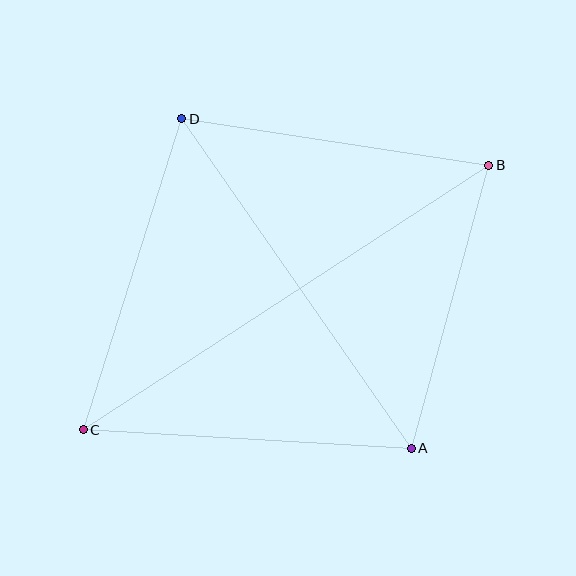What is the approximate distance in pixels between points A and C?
The distance between A and C is approximately 328 pixels.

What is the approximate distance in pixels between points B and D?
The distance between B and D is approximately 311 pixels.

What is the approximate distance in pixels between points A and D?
The distance between A and D is approximately 402 pixels.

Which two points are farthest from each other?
Points B and C are farthest from each other.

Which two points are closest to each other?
Points A and B are closest to each other.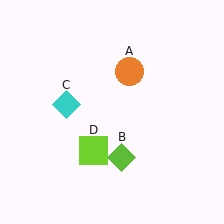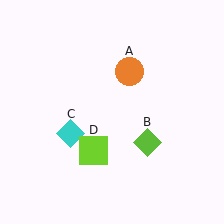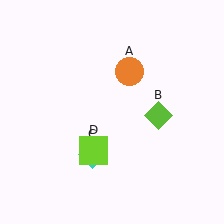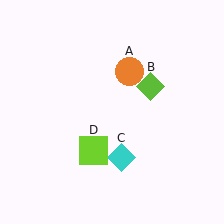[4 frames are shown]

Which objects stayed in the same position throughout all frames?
Orange circle (object A) and lime square (object D) remained stationary.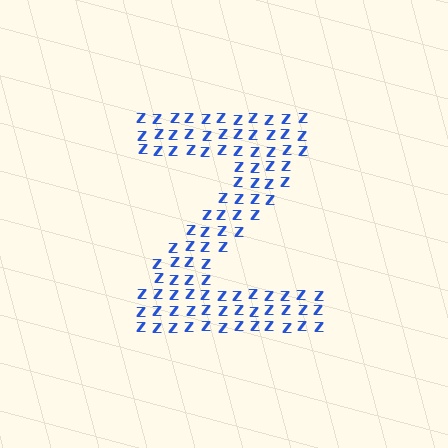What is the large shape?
The large shape is the letter Z.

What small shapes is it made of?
It is made of small letter Z's.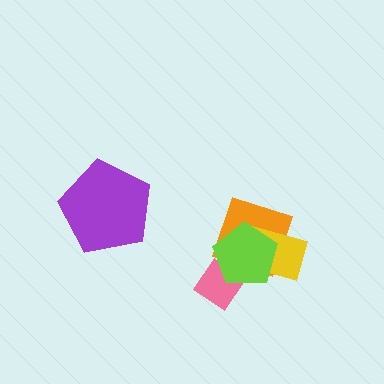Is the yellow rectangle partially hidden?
Yes, it is partially covered by another shape.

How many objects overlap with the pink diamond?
2 objects overlap with the pink diamond.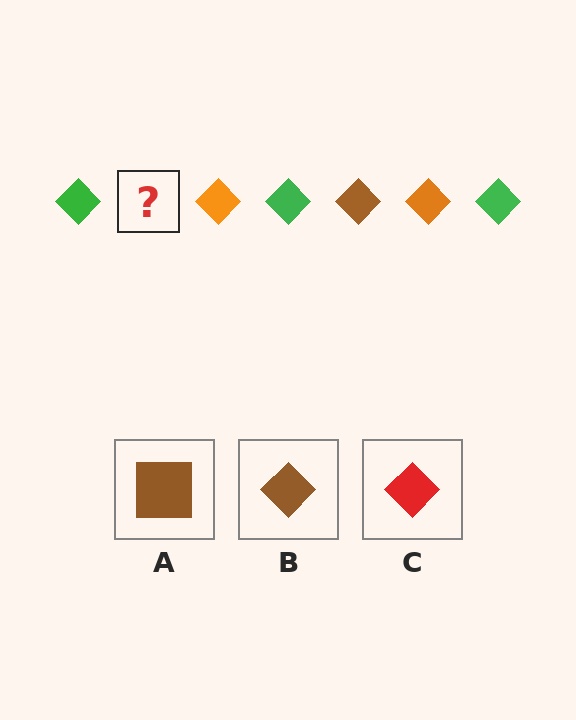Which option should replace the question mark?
Option B.